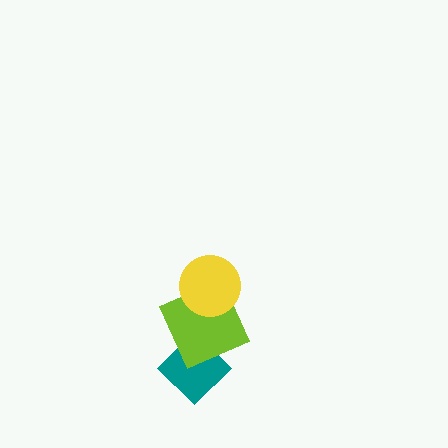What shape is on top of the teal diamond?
The lime square is on top of the teal diamond.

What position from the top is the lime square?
The lime square is 2nd from the top.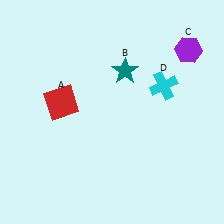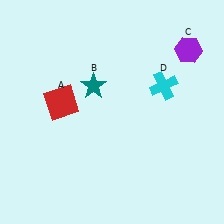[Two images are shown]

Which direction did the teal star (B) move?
The teal star (B) moved left.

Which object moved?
The teal star (B) moved left.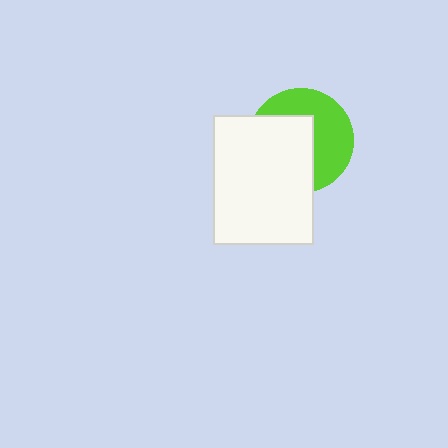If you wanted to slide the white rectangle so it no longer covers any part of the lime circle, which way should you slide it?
Slide it toward the lower-left — that is the most direct way to separate the two shapes.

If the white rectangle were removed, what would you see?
You would see the complete lime circle.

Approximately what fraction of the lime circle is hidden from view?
Roughly 51% of the lime circle is hidden behind the white rectangle.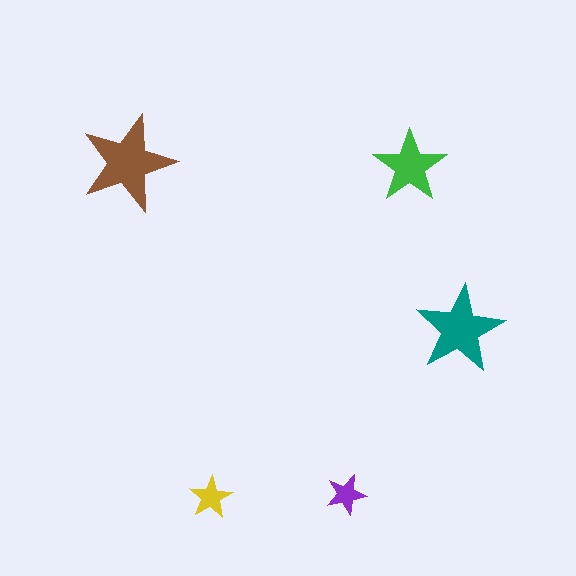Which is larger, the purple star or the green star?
The green one.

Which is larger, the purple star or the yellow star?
The yellow one.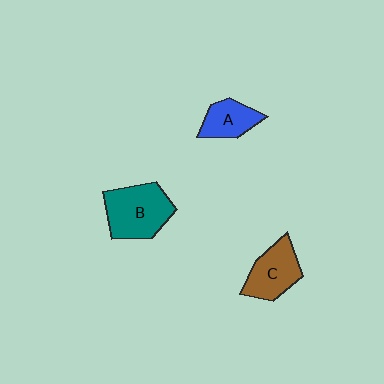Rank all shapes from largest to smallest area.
From largest to smallest: B (teal), C (brown), A (blue).